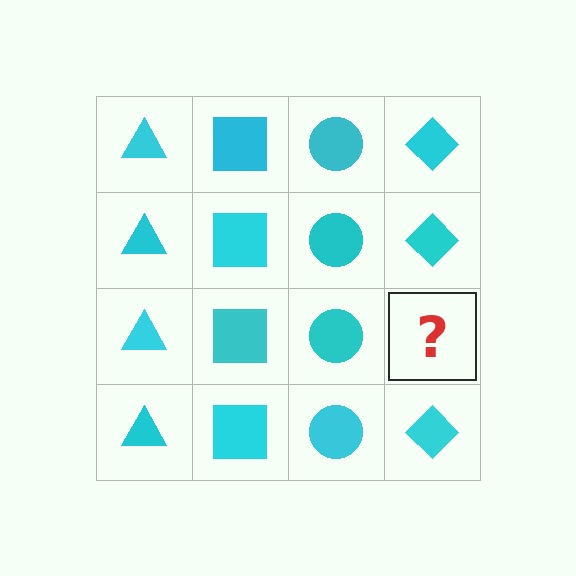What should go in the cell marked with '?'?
The missing cell should contain a cyan diamond.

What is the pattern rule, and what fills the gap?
The rule is that each column has a consistent shape. The gap should be filled with a cyan diamond.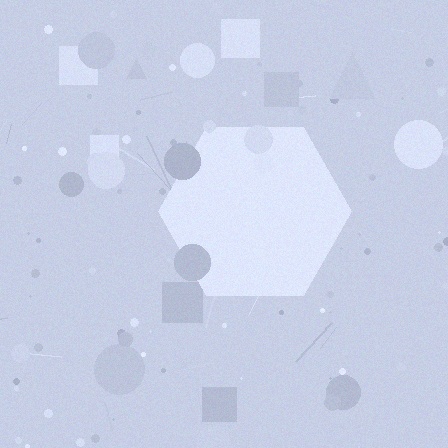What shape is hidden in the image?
A hexagon is hidden in the image.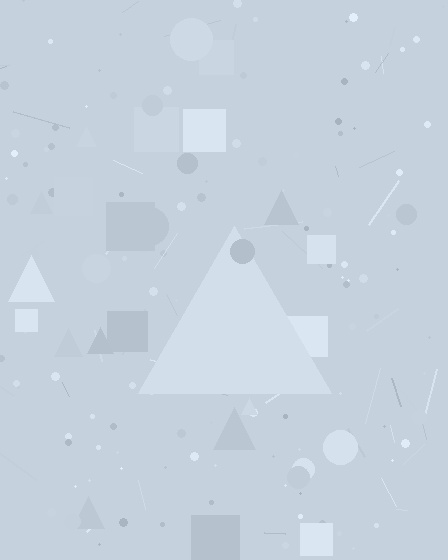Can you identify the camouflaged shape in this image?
The camouflaged shape is a triangle.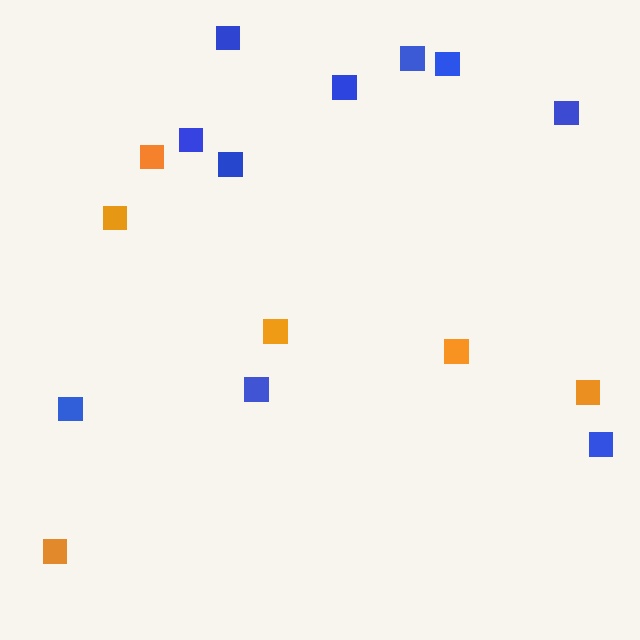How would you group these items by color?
There are 2 groups: one group of orange squares (6) and one group of blue squares (10).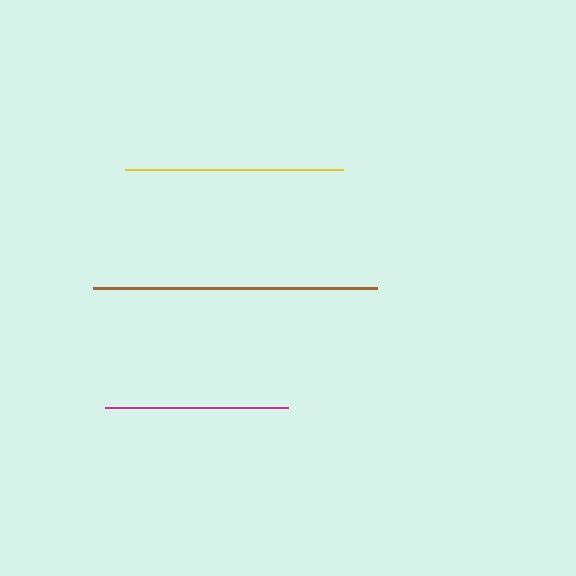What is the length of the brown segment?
The brown segment is approximately 284 pixels long.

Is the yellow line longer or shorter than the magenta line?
The yellow line is longer than the magenta line.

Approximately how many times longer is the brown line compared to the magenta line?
The brown line is approximately 1.6 times the length of the magenta line.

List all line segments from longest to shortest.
From longest to shortest: brown, yellow, magenta.